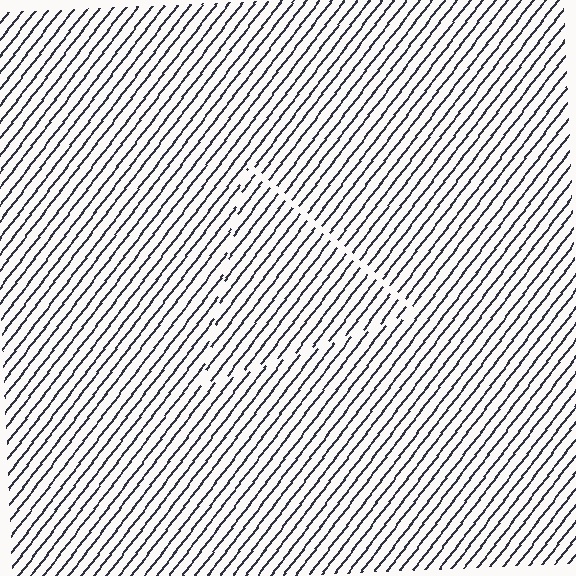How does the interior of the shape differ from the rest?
The interior of the shape contains the same grating, shifted by half a period — the contour is defined by the phase discontinuity where line-ends from the inner and outer gratings abut.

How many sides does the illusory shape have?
3 sides — the line-ends trace a triangle.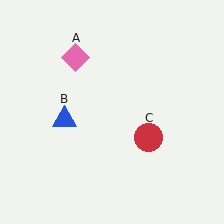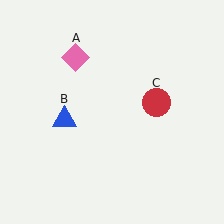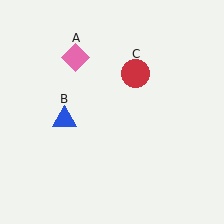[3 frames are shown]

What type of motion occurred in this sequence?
The red circle (object C) rotated counterclockwise around the center of the scene.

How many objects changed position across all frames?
1 object changed position: red circle (object C).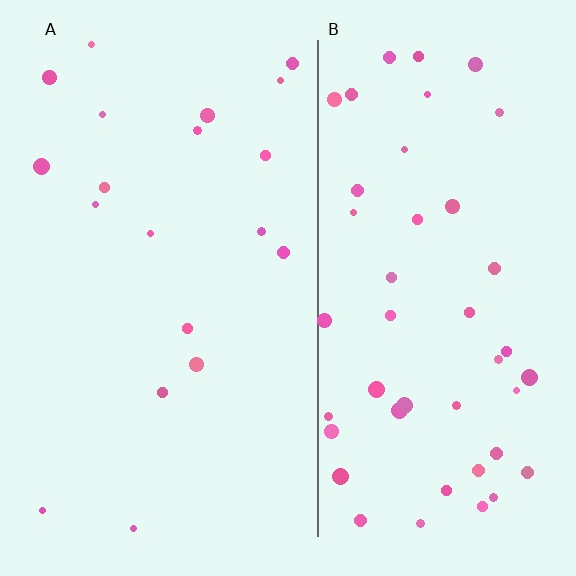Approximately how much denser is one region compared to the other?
Approximately 2.4× — region B over region A.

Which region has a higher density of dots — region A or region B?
B (the right).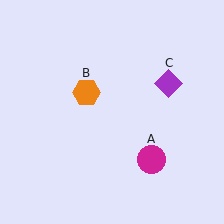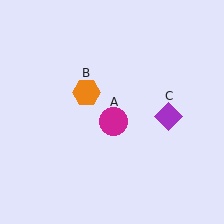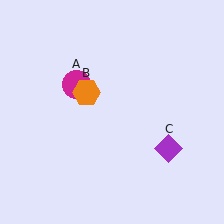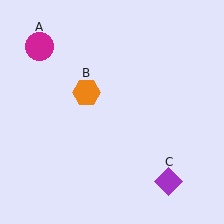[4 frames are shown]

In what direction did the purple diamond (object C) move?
The purple diamond (object C) moved down.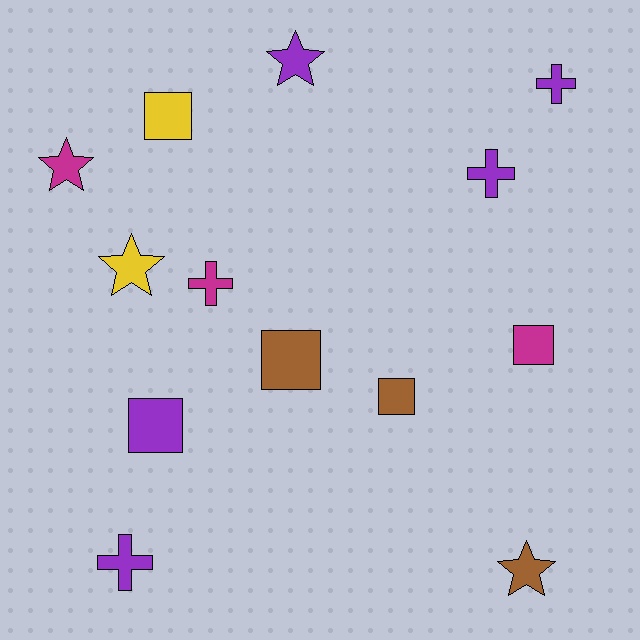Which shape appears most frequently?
Square, with 5 objects.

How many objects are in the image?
There are 13 objects.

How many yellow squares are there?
There is 1 yellow square.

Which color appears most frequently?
Purple, with 5 objects.